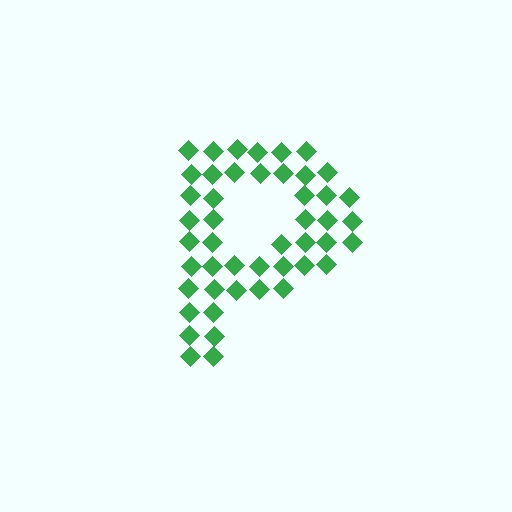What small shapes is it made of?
It is made of small diamonds.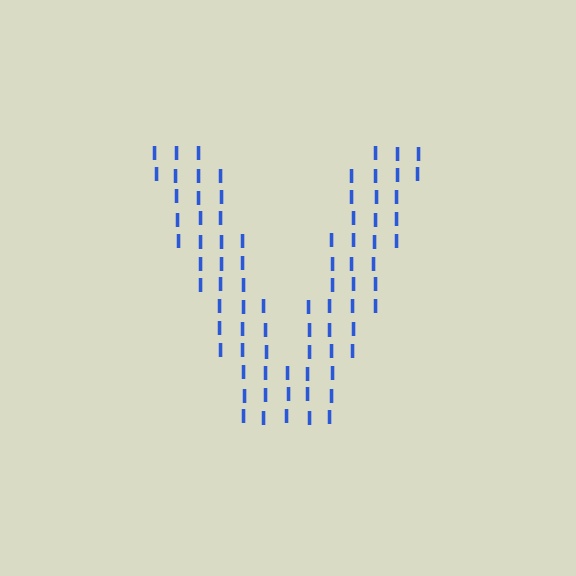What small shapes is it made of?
It is made of small letter I's.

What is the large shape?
The large shape is the letter V.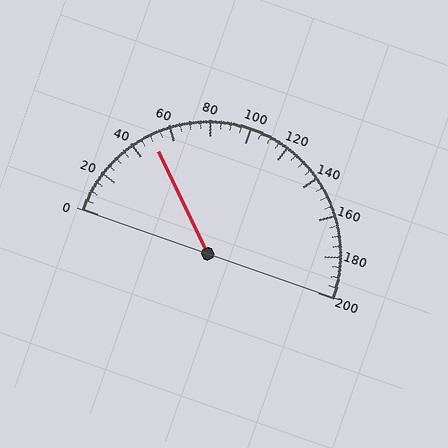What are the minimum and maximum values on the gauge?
The gauge ranges from 0 to 200.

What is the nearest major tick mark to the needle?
The nearest major tick mark is 40.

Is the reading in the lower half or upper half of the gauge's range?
The reading is in the lower half of the range (0 to 200).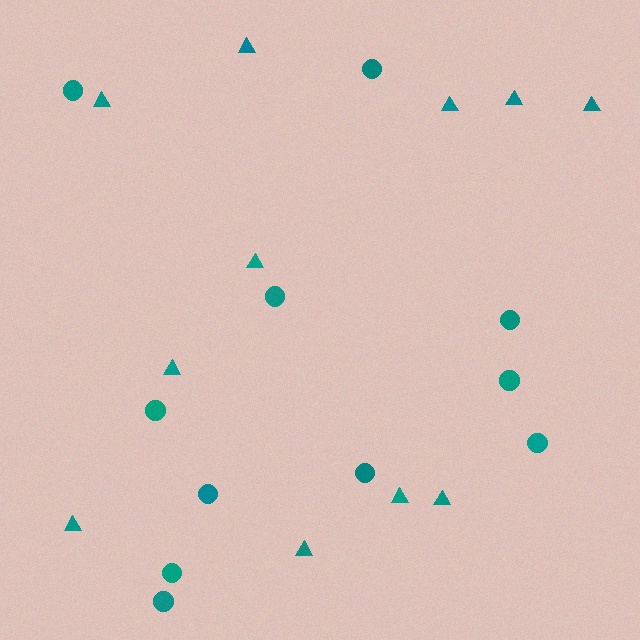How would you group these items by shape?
There are 2 groups: one group of circles (11) and one group of triangles (11).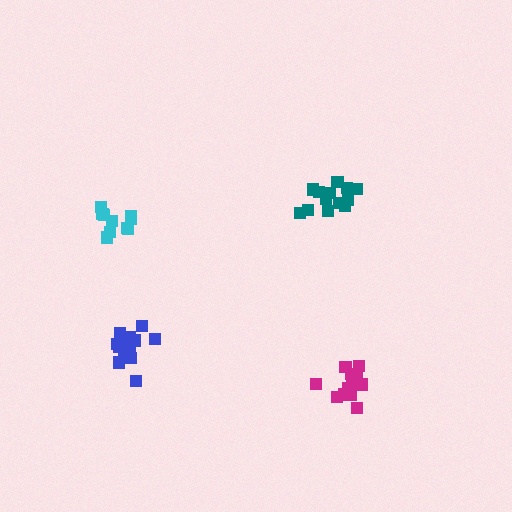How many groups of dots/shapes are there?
There are 4 groups.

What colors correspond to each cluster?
The clusters are colored: blue, cyan, teal, magenta.